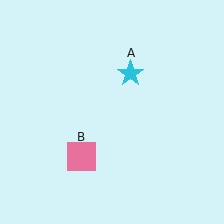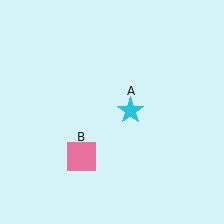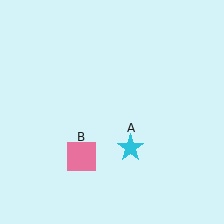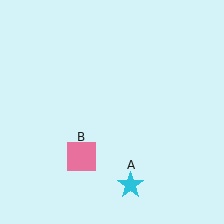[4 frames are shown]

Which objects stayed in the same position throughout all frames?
Pink square (object B) remained stationary.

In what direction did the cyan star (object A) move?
The cyan star (object A) moved down.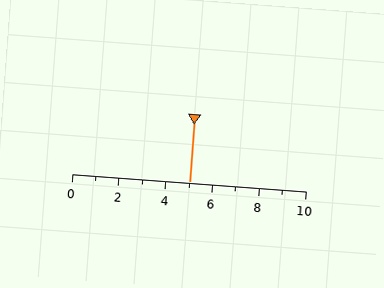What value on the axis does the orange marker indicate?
The marker indicates approximately 5.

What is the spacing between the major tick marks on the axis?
The major ticks are spaced 2 apart.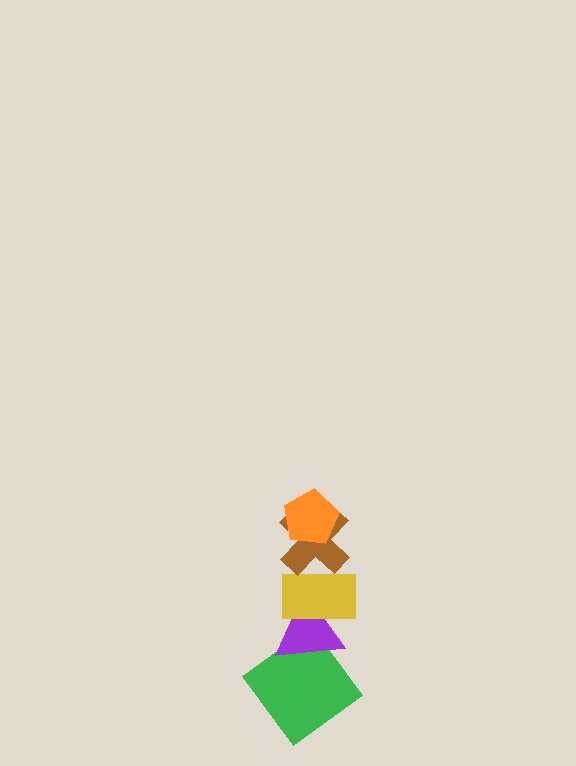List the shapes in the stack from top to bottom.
From top to bottom: the orange pentagon, the brown cross, the yellow rectangle, the purple triangle, the green diamond.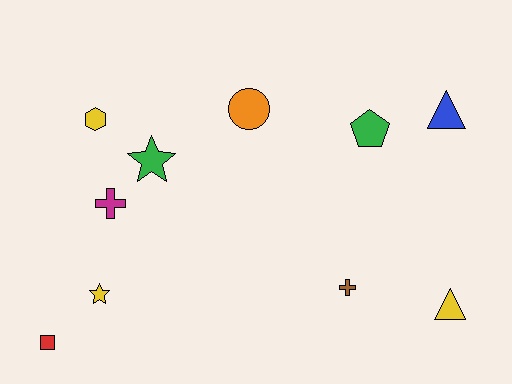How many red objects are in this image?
There is 1 red object.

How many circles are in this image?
There is 1 circle.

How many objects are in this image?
There are 10 objects.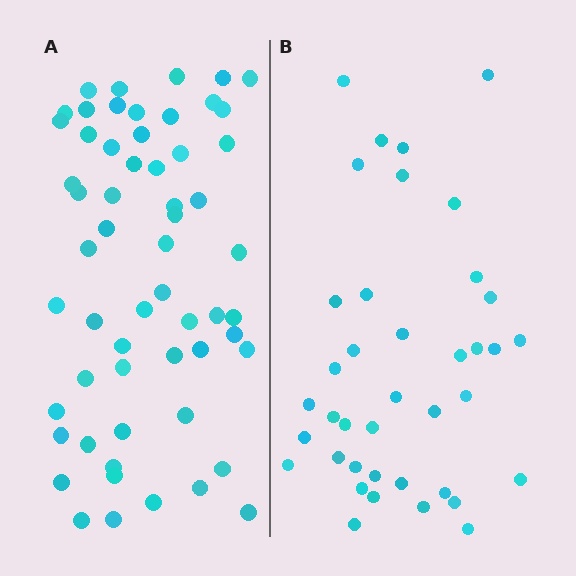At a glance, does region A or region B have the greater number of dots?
Region A (the left region) has more dots.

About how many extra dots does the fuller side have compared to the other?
Region A has approximately 20 more dots than region B.